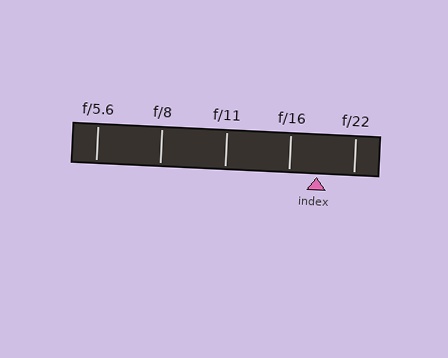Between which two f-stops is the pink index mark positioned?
The index mark is between f/16 and f/22.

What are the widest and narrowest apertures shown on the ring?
The widest aperture shown is f/5.6 and the narrowest is f/22.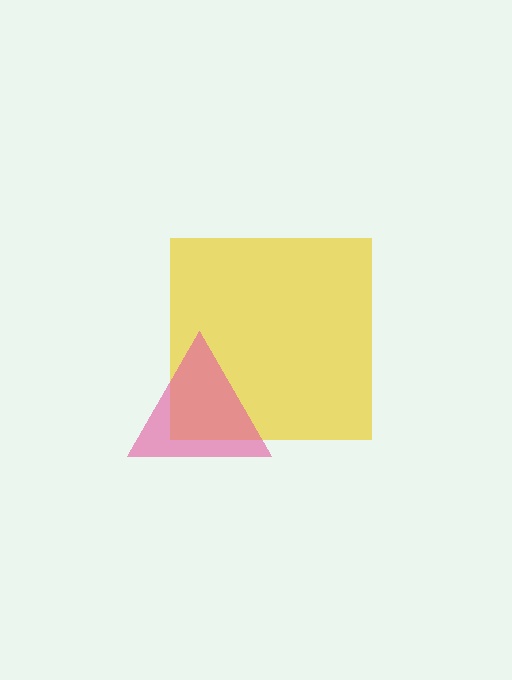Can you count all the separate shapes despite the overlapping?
Yes, there are 2 separate shapes.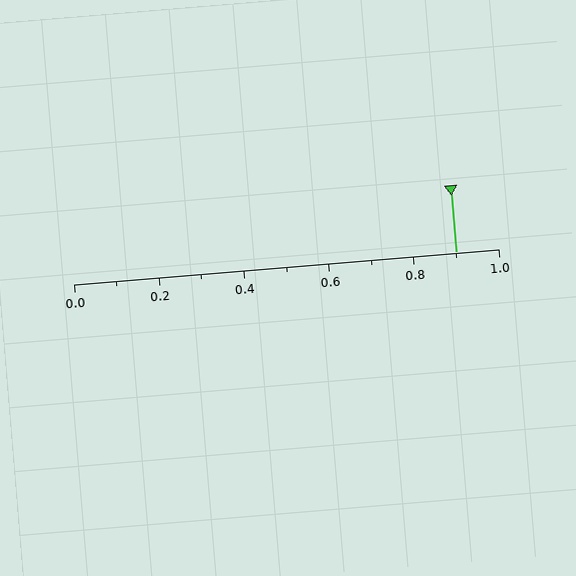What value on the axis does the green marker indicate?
The marker indicates approximately 0.9.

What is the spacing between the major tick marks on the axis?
The major ticks are spaced 0.2 apart.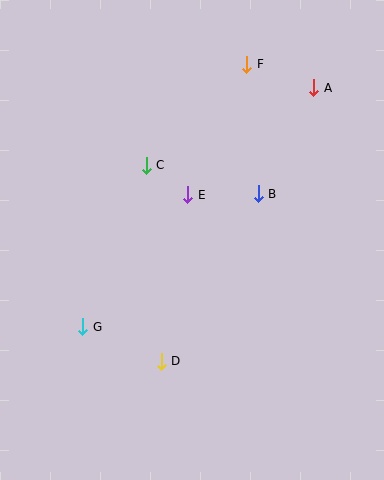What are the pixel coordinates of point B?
Point B is at (258, 194).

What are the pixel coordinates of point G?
Point G is at (83, 327).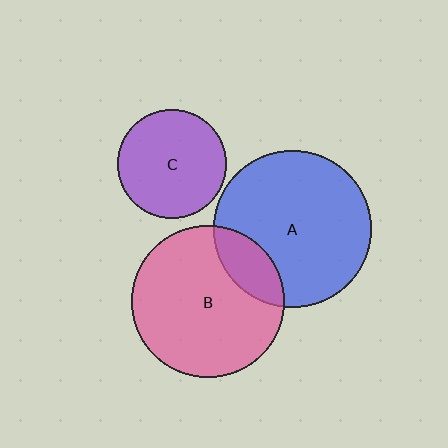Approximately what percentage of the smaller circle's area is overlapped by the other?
Approximately 20%.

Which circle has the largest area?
Circle A (blue).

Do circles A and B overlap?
Yes.